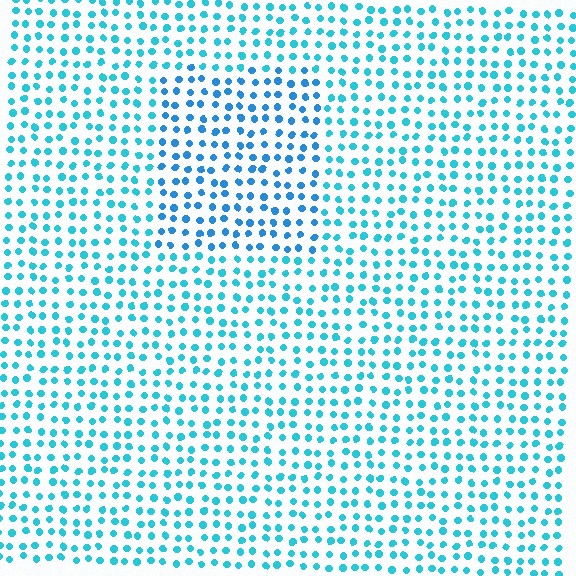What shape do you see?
I see a rectangle.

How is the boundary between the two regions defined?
The boundary is defined purely by a slight shift in hue (about 21 degrees). Spacing, size, and orientation are identical on both sides.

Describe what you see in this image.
The image is filled with small cyan elements in a uniform arrangement. A rectangle-shaped region is visible where the elements are tinted to a slightly different hue, forming a subtle color boundary.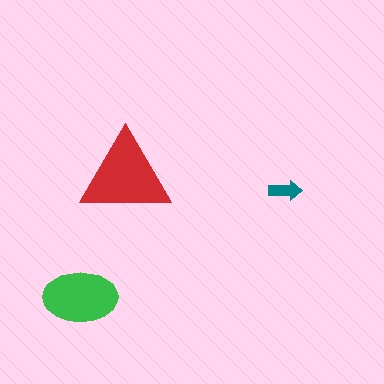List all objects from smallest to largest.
The teal arrow, the green ellipse, the red triangle.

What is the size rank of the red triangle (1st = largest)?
1st.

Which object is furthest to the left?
The green ellipse is leftmost.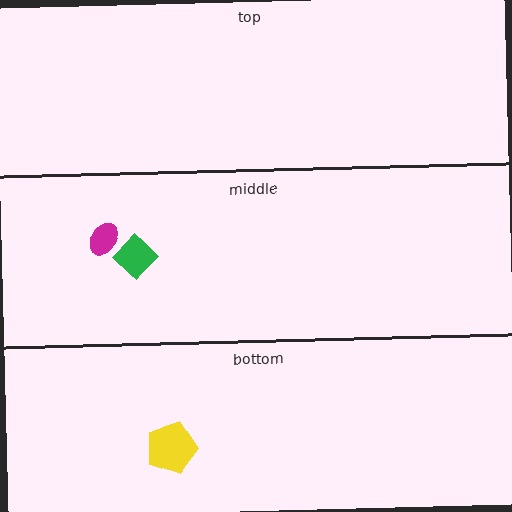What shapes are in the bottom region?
The yellow pentagon.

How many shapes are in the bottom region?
1.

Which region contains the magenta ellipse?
The middle region.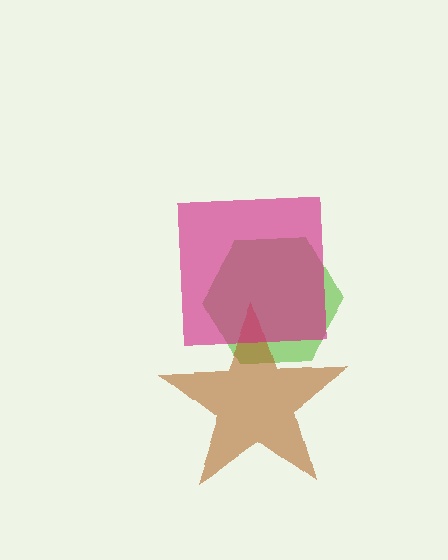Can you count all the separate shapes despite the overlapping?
Yes, there are 3 separate shapes.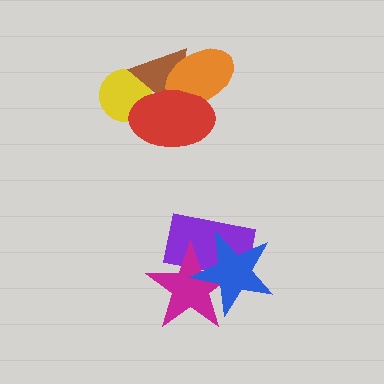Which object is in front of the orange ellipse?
The red ellipse is in front of the orange ellipse.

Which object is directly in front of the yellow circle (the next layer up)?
The brown triangle is directly in front of the yellow circle.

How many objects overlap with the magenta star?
2 objects overlap with the magenta star.